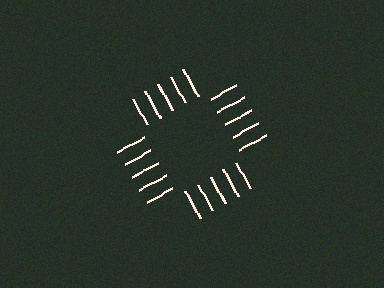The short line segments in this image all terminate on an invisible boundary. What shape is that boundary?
An illusory square — the line segments terminate on its edges but no continuous stroke is drawn.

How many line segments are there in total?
20 — 5 along each of the 4 edges.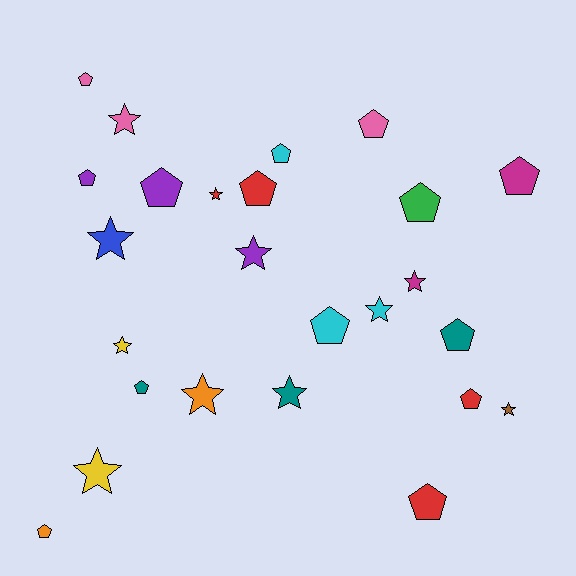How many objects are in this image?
There are 25 objects.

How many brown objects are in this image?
There is 1 brown object.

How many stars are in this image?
There are 11 stars.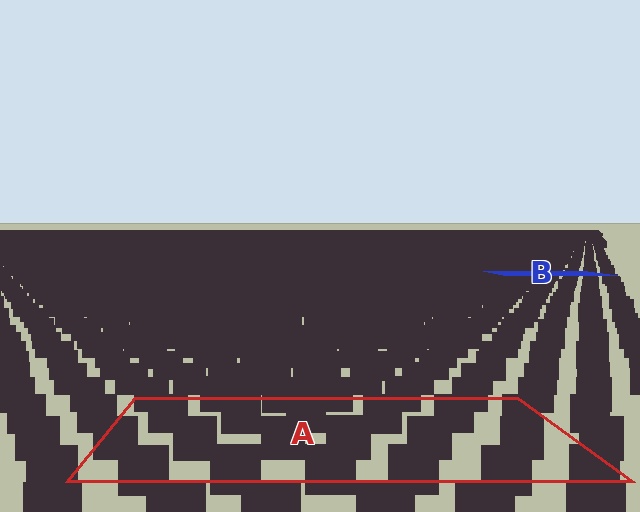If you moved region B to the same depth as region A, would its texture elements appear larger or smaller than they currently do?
They would appear larger. At a closer depth, the same texture elements are projected at a bigger on-screen size.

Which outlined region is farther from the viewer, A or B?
Region B is farther from the viewer — the texture elements inside it appear smaller and more densely packed.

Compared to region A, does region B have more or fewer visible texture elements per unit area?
Region B has more texture elements per unit area — they are packed more densely because it is farther away.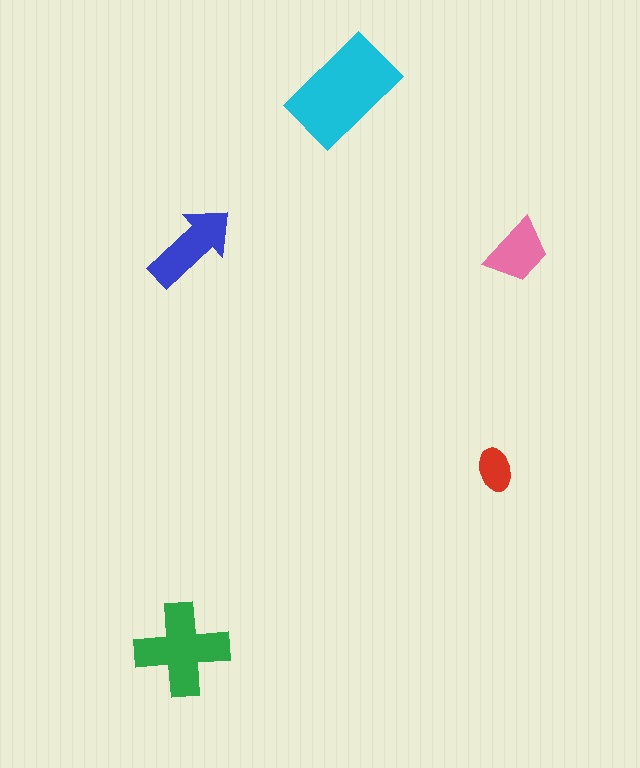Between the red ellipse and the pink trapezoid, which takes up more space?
The pink trapezoid.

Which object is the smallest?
The red ellipse.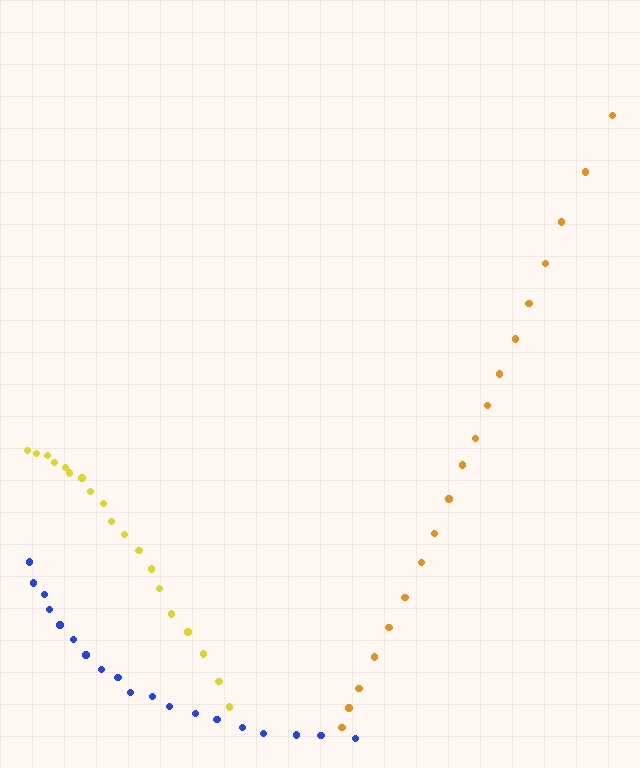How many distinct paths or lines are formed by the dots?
There are 3 distinct paths.